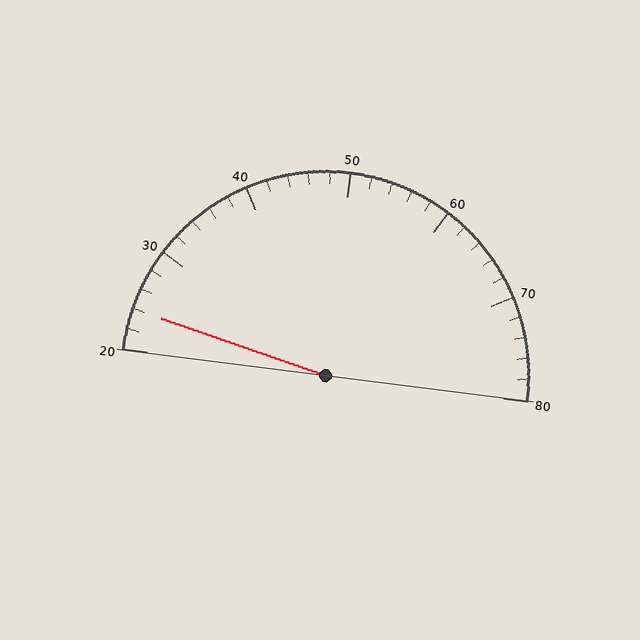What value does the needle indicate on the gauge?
The needle indicates approximately 24.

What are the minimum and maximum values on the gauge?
The gauge ranges from 20 to 80.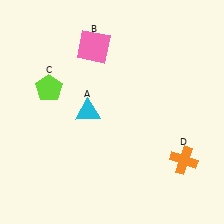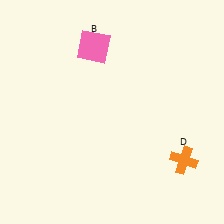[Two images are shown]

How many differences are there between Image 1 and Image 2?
There are 2 differences between the two images.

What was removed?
The cyan triangle (A), the lime pentagon (C) were removed in Image 2.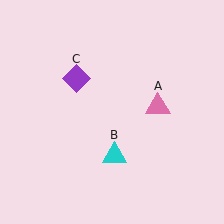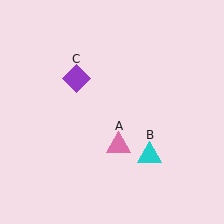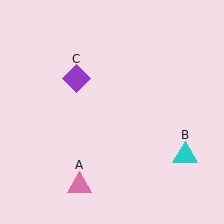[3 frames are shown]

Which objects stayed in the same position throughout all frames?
Purple diamond (object C) remained stationary.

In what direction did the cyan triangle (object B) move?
The cyan triangle (object B) moved right.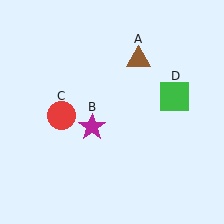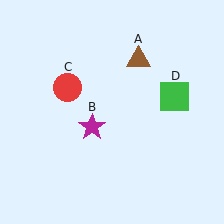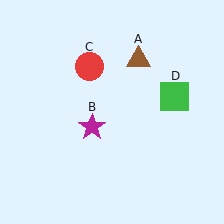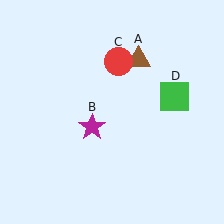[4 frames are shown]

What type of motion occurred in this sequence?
The red circle (object C) rotated clockwise around the center of the scene.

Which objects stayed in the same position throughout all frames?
Brown triangle (object A) and magenta star (object B) and green square (object D) remained stationary.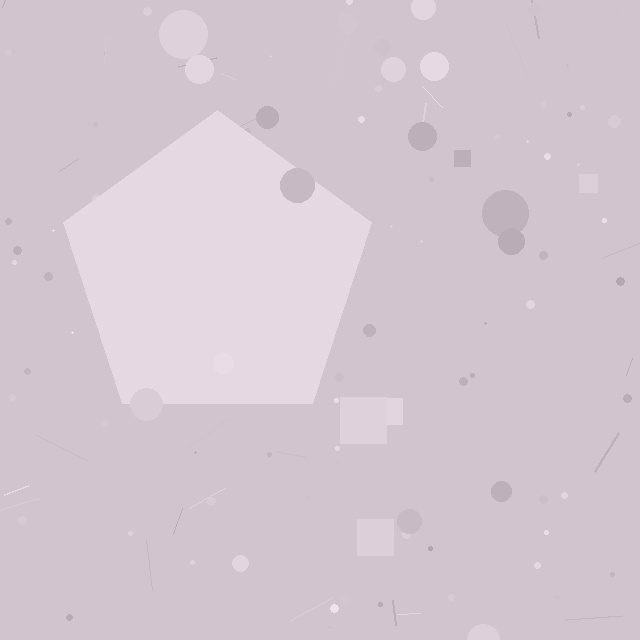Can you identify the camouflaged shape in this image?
The camouflaged shape is a pentagon.